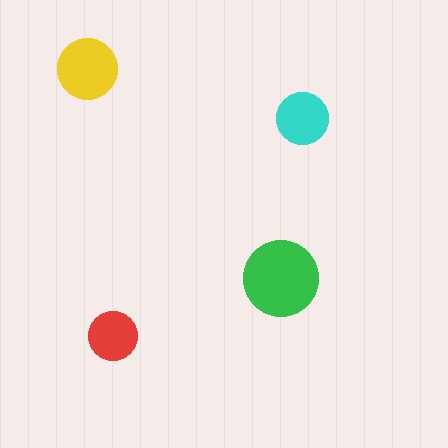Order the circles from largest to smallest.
the green one, the yellow one, the cyan one, the red one.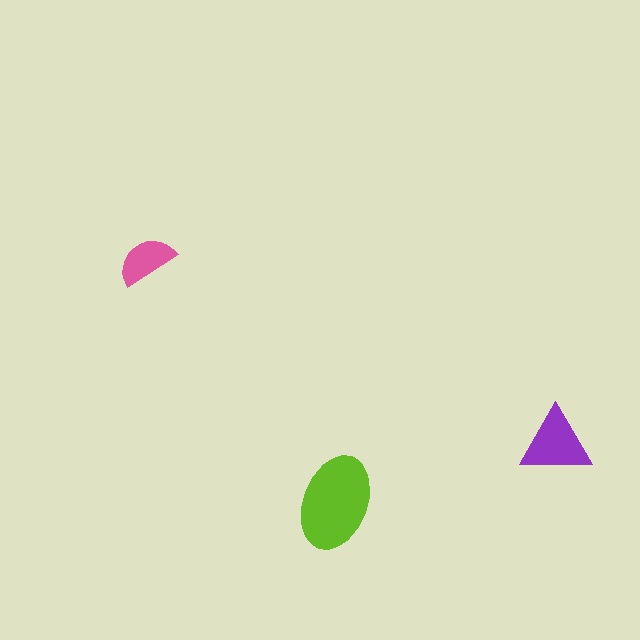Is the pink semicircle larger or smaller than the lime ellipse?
Smaller.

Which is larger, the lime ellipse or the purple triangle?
The lime ellipse.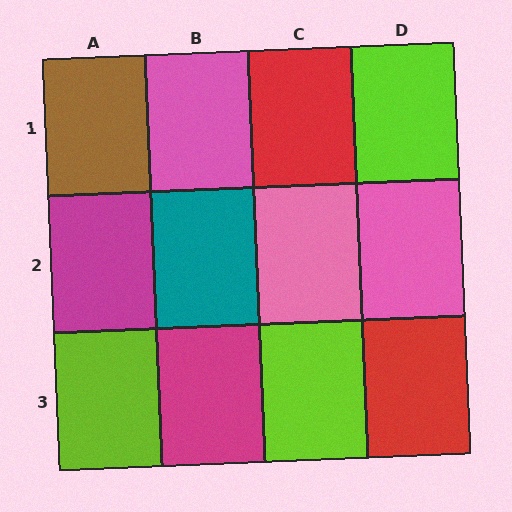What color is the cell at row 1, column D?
Lime.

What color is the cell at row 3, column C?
Lime.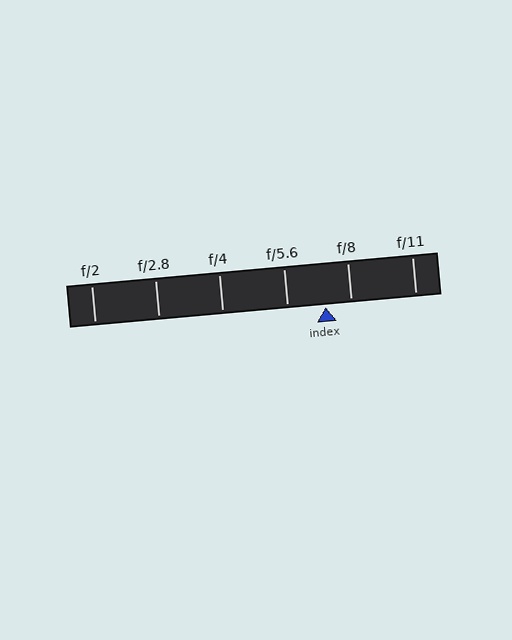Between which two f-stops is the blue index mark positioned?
The index mark is between f/5.6 and f/8.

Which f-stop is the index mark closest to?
The index mark is closest to f/8.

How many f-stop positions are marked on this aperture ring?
There are 6 f-stop positions marked.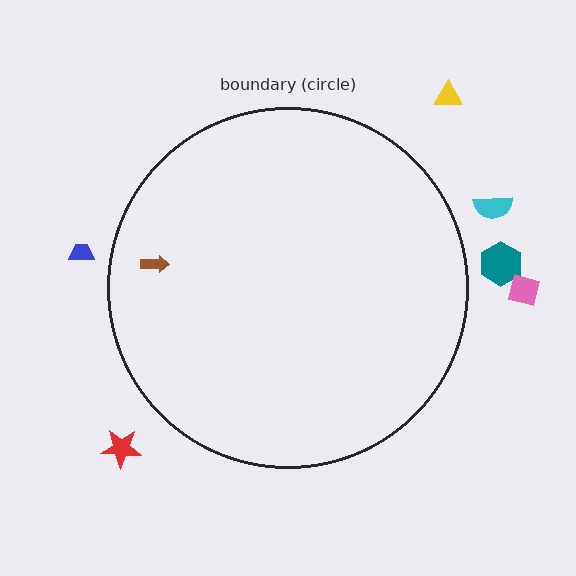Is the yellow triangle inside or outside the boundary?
Outside.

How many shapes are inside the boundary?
1 inside, 6 outside.